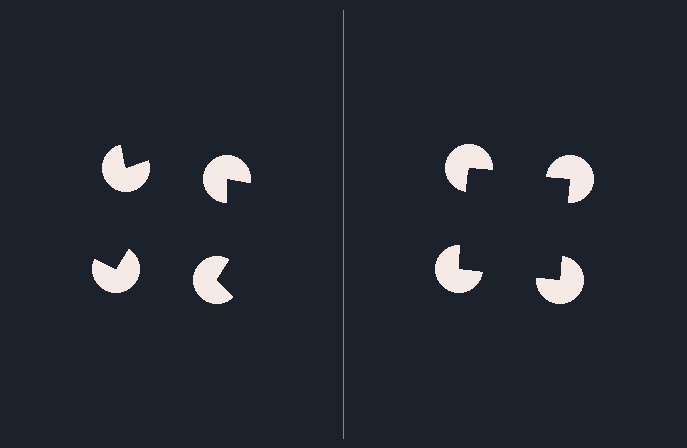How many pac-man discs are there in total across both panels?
8 — 4 on each side.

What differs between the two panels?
The pac-man discs are positioned identically on both sides; only the wedge orientations differ. On the right they align to a square; on the left they are misaligned.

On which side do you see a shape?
An illusory square appears on the right side. On the left side the wedge cuts are rotated, so no coherent shape forms.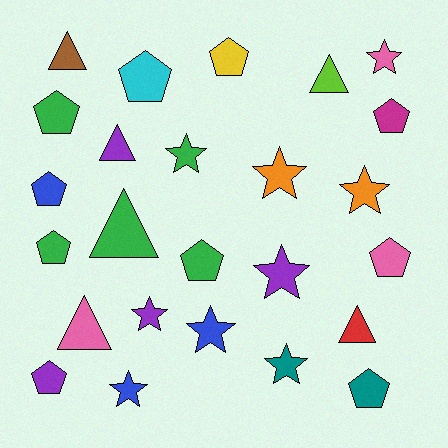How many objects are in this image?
There are 25 objects.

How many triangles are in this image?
There are 6 triangles.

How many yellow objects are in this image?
There is 1 yellow object.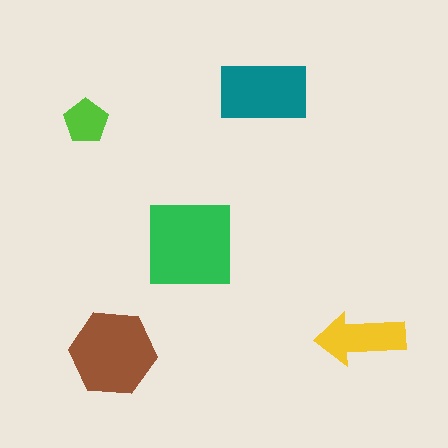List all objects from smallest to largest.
The lime pentagon, the yellow arrow, the teal rectangle, the brown hexagon, the green square.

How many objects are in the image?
There are 5 objects in the image.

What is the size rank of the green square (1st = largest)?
1st.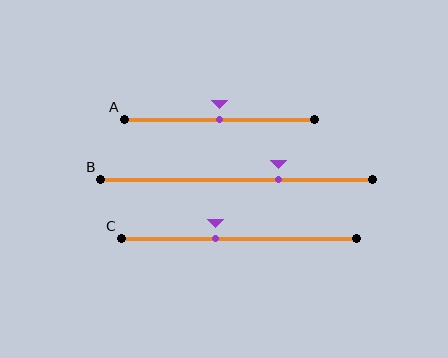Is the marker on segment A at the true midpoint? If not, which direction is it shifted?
Yes, the marker on segment A is at the true midpoint.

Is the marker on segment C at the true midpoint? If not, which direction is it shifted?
No, the marker on segment C is shifted to the left by about 10% of the segment length.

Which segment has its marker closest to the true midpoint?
Segment A has its marker closest to the true midpoint.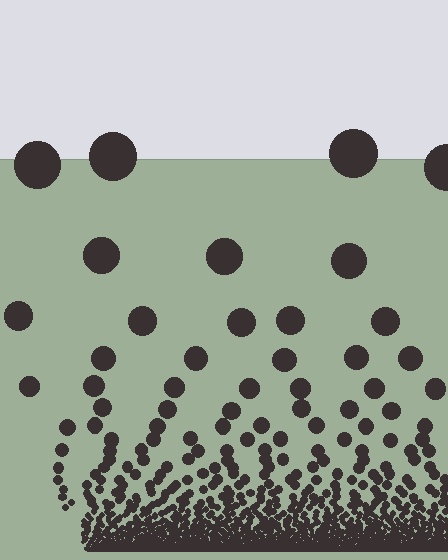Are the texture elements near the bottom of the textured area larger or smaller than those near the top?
Smaller. The gradient is inverted — elements near the bottom are smaller and denser.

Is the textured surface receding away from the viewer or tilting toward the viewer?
The surface appears to tilt toward the viewer. Texture elements get larger and sparser toward the top.